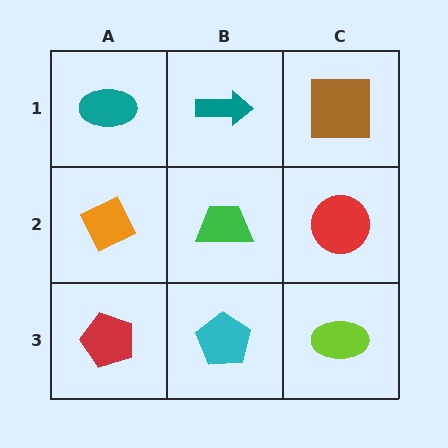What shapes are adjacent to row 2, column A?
A teal ellipse (row 1, column A), a red pentagon (row 3, column A), a green trapezoid (row 2, column B).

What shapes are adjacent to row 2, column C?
A brown square (row 1, column C), a lime ellipse (row 3, column C), a green trapezoid (row 2, column B).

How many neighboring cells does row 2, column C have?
3.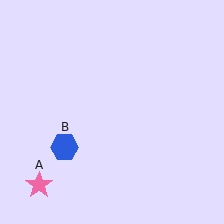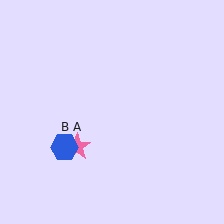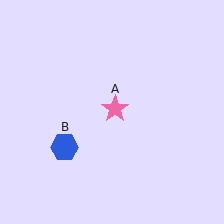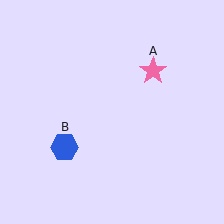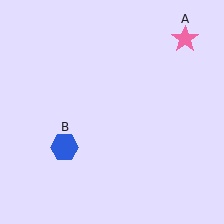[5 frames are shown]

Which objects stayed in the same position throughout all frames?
Blue hexagon (object B) remained stationary.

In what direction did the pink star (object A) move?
The pink star (object A) moved up and to the right.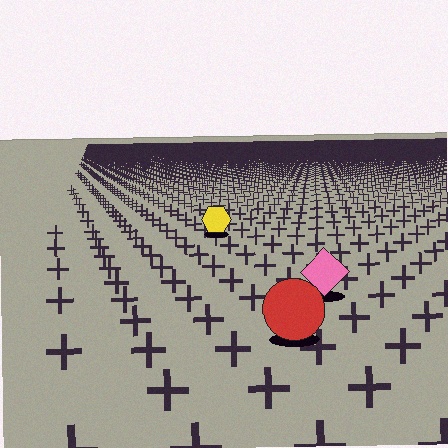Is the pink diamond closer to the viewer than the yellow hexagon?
Yes. The pink diamond is closer — you can tell from the texture gradient: the ground texture is coarser near it.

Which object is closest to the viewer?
The red circle is closest. The texture marks near it are larger and more spread out.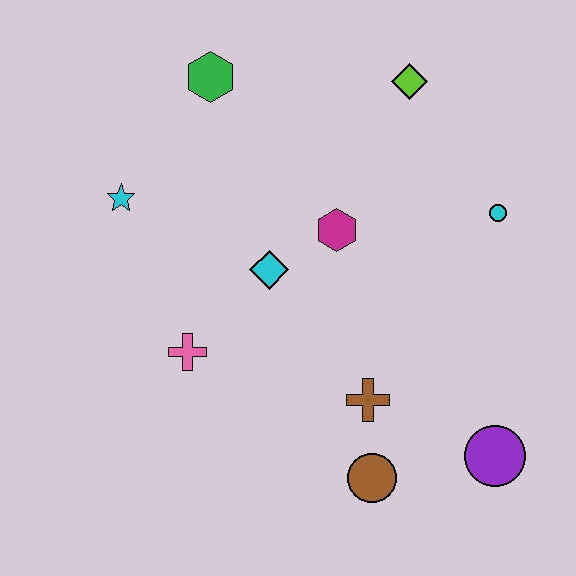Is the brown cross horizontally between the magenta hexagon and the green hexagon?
No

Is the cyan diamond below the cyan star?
Yes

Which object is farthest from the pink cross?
The lime diamond is farthest from the pink cross.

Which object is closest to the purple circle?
The brown circle is closest to the purple circle.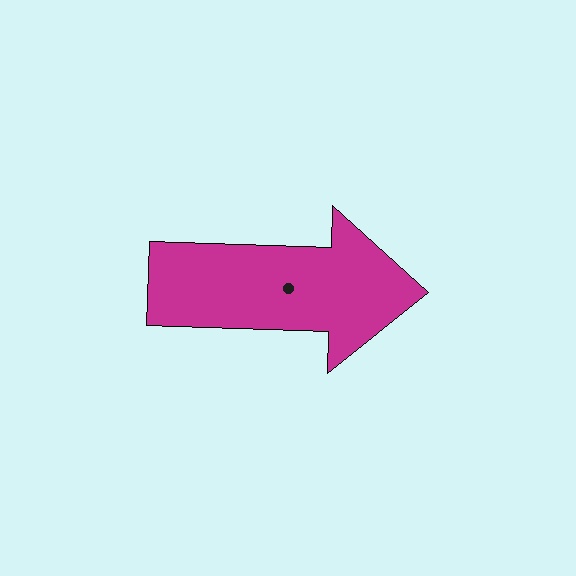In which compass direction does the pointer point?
East.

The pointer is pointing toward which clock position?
Roughly 3 o'clock.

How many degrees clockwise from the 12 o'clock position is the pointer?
Approximately 92 degrees.